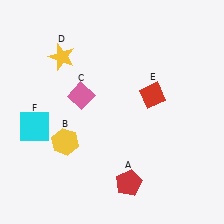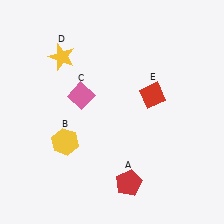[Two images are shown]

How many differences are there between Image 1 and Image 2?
There is 1 difference between the two images.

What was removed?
The cyan square (F) was removed in Image 2.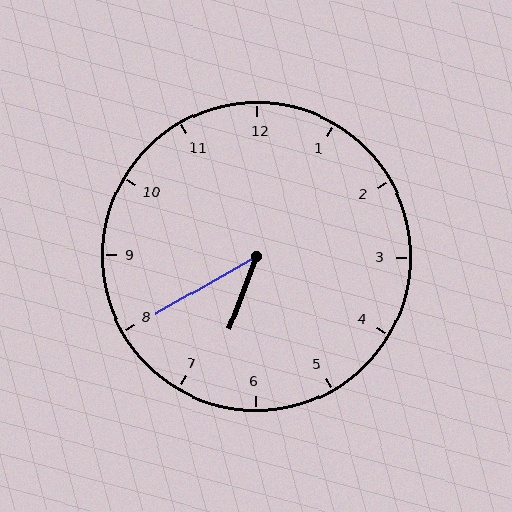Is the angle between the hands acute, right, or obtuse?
It is acute.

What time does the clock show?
6:40.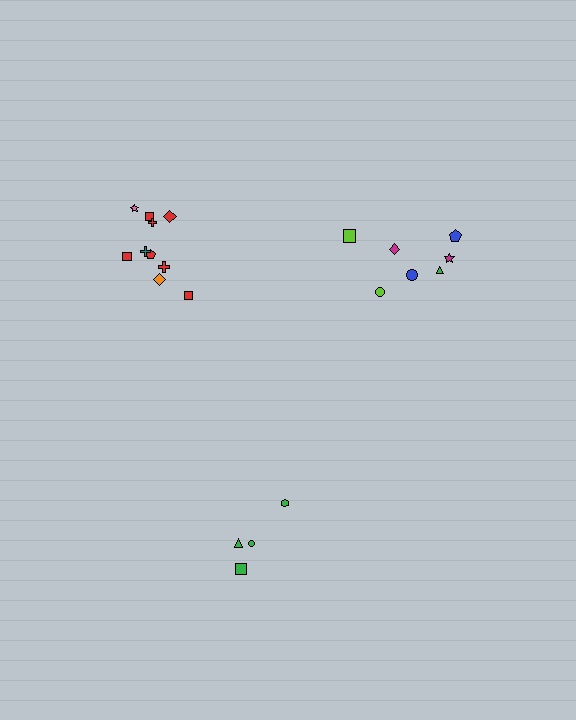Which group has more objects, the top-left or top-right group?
The top-left group.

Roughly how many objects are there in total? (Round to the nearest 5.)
Roughly 20 objects in total.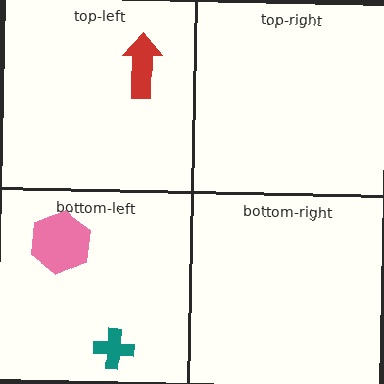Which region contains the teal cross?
The bottom-left region.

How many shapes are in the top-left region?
1.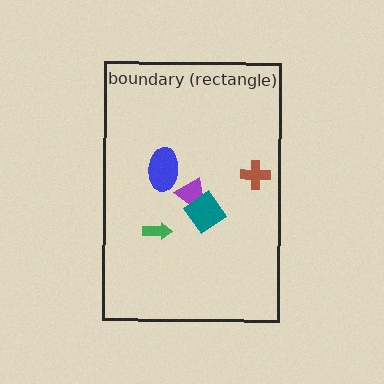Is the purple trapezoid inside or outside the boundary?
Inside.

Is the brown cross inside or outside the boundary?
Inside.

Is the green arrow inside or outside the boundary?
Inside.